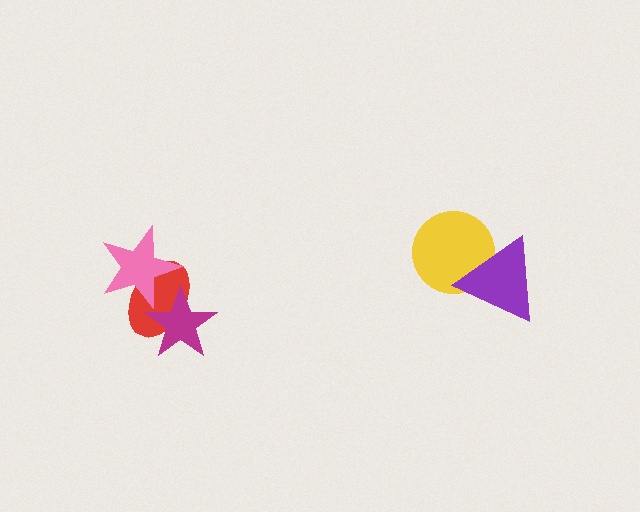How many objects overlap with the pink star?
2 objects overlap with the pink star.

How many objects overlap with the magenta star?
2 objects overlap with the magenta star.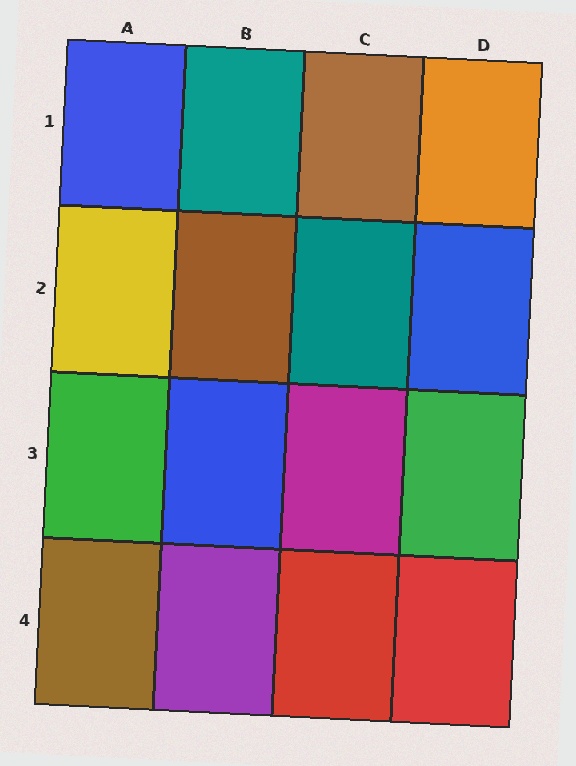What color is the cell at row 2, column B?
Brown.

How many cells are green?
2 cells are green.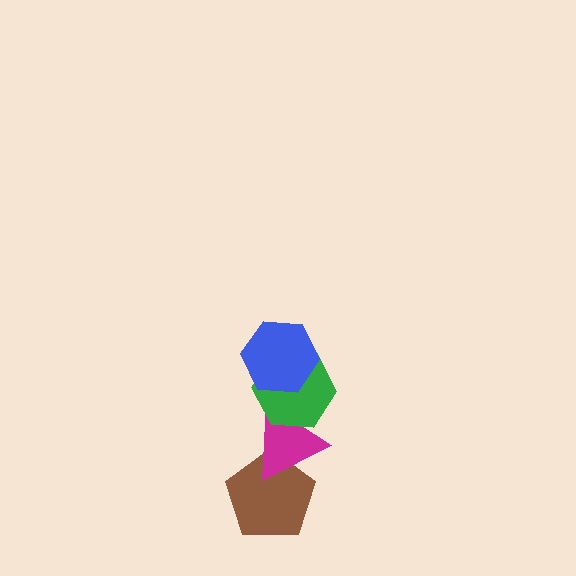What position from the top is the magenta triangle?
The magenta triangle is 3rd from the top.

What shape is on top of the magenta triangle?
The green hexagon is on top of the magenta triangle.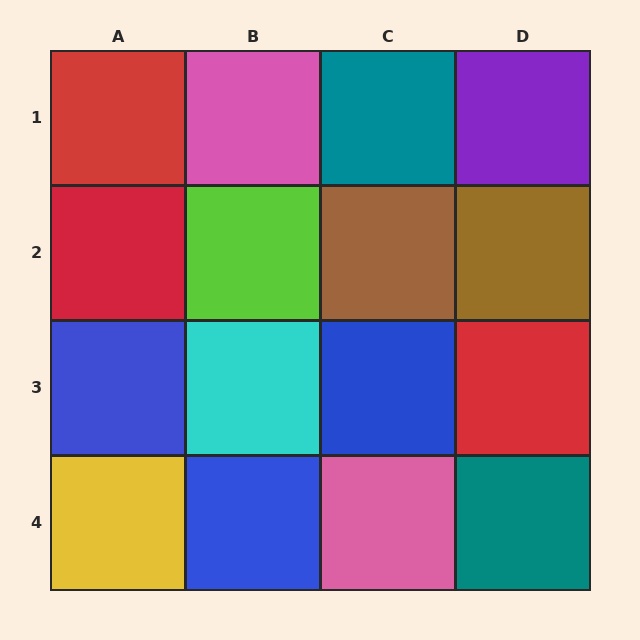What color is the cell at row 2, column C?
Brown.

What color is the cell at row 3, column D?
Red.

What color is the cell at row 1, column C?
Teal.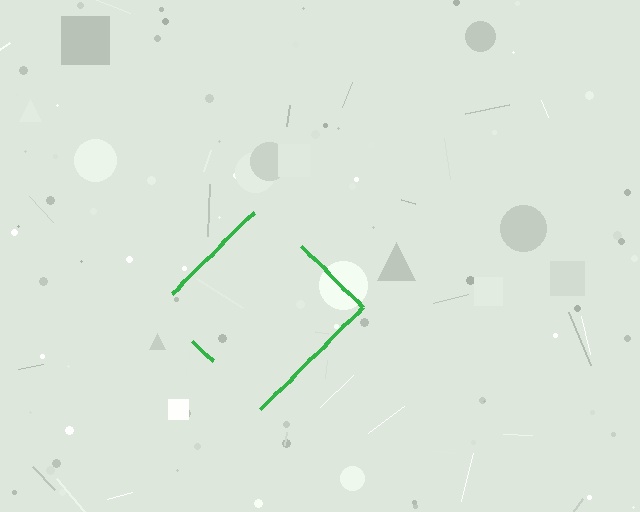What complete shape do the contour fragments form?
The contour fragments form a diamond.